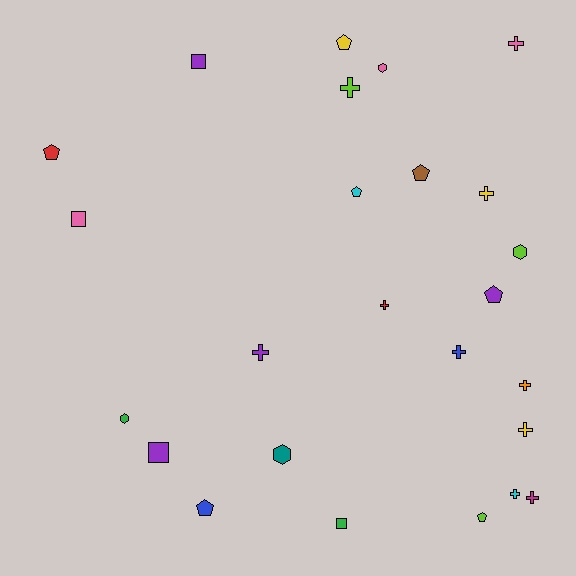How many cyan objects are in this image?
There are 2 cyan objects.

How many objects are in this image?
There are 25 objects.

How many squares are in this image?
There are 4 squares.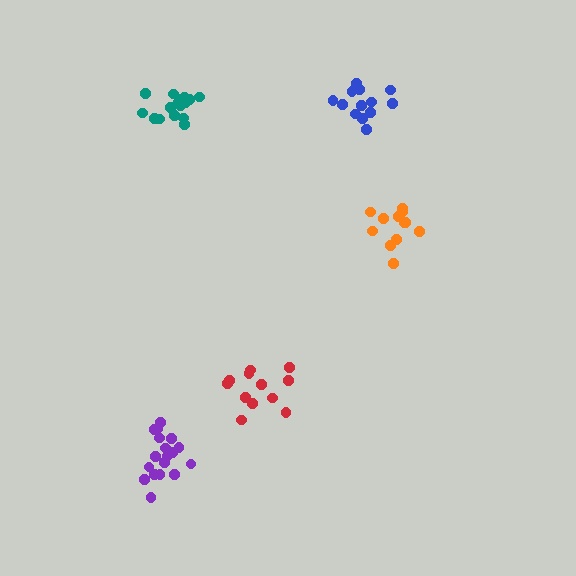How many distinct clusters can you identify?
There are 5 distinct clusters.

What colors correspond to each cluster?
The clusters are colored: red, orange, teal, purple, blue.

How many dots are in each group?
Group 1: 12 dots, Group 2: 12 dots, Group 3: 17 dots, Group 4: 18 dots, Group 5: 14 dots (73 total).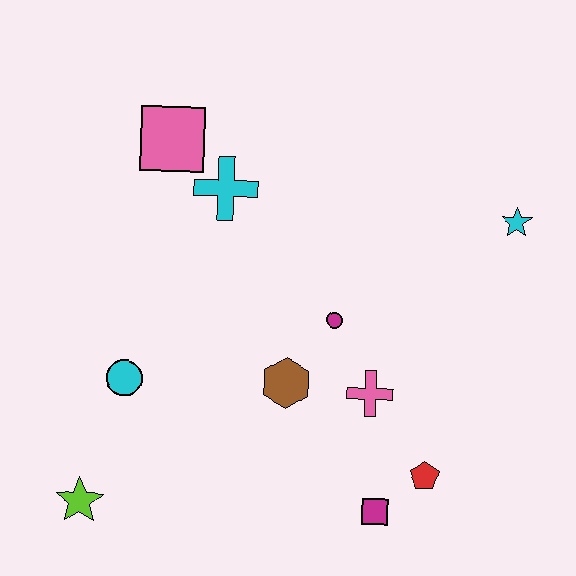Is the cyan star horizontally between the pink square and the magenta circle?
No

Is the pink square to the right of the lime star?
Yes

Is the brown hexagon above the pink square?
No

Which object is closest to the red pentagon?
The magenta square is closest to the red pentagon.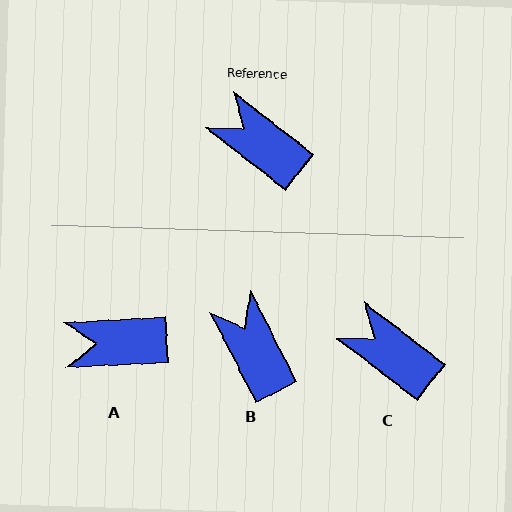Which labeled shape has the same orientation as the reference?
C.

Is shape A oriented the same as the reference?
No, it is off by about 41 degrees.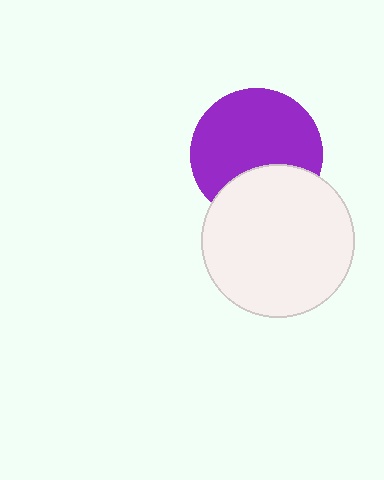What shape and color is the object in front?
The object in front is a white circle.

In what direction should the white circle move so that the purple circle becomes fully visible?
The white circle should move down. That is the shortest direction to clear the overlap and leave the purple circle fully visible.